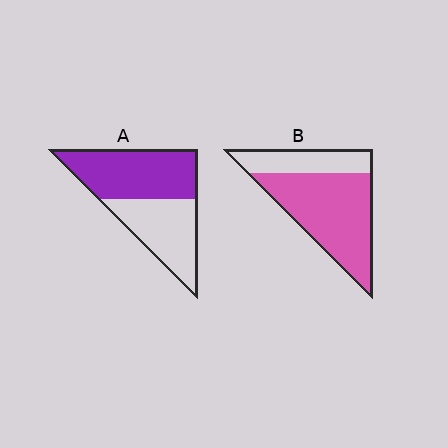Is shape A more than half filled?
Yes.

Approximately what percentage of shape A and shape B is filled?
A is approximately 55% and B is approximately 70%.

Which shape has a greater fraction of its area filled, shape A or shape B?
Shape B.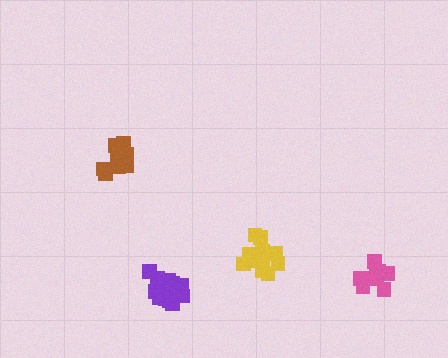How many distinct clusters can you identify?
There are 4 distinct clusters.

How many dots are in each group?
Group 1: 14 dots, Group 2: 13 dots, Group 3: 10 dots, Group 4: 16 dots (53 total).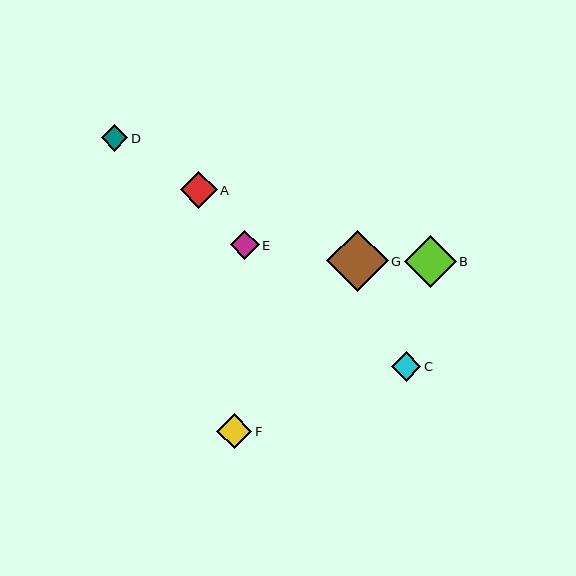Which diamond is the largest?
Diamond G is the largest with a size of approximately 62 pixels.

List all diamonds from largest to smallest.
From largest to smallest: G, B, A, F, C, E, D.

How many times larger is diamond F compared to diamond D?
Diamond F is approximately 1.3 times the size of diamond D.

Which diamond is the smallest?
Diamond D is the smallest with a size of approximately 27 pixels.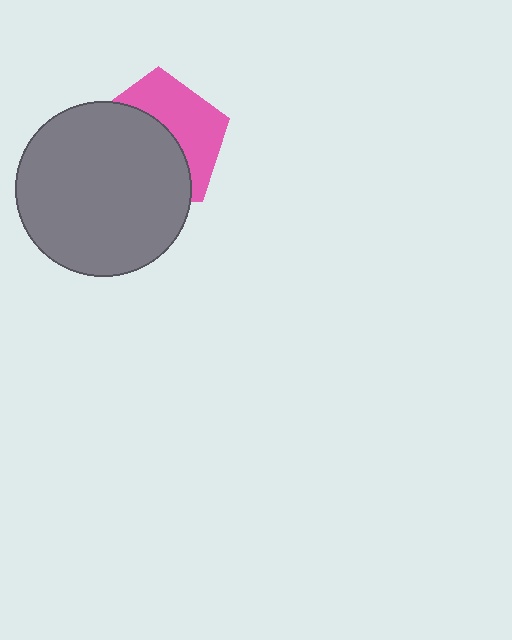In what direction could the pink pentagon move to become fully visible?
The pink pentagon could move toward the upper-right. That would shift it out from behind the gray circle entirely.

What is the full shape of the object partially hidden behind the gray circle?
The partially hidden object is a pink pentagon.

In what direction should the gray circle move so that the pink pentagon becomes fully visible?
The gray circle should move toward the lower-left. That is the shortest direction to clear the overlap and leave the pink pentagon fully visible.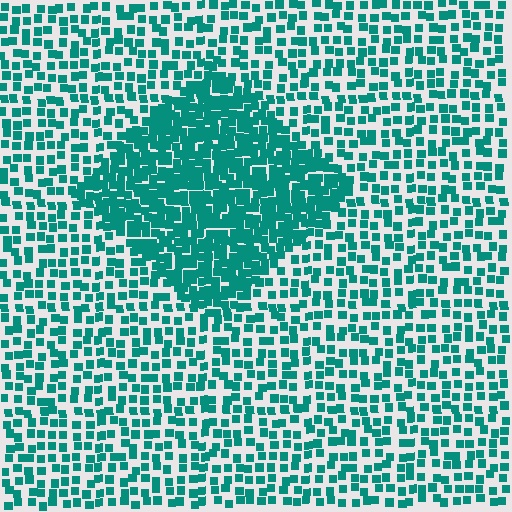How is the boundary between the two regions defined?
The boundary is defined by a change in element density (approximately 2.1x ratio). All elements are the same color, size, and shape.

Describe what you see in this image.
The image contains small teal elements arranged at two different densities. A diamond-shaped region is visible where the elements are more densely packed than the surrounding area.